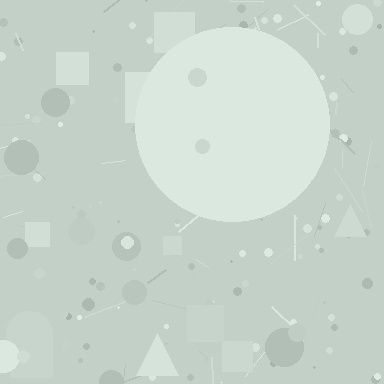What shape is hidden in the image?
A circle is hidden in the image.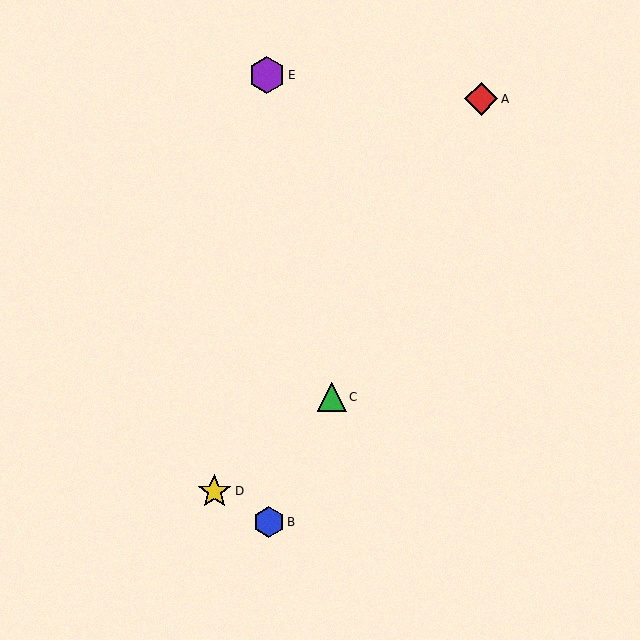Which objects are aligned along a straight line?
Objects A, B, C are aligned along a straight line.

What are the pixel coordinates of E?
Object E is at (267, 75).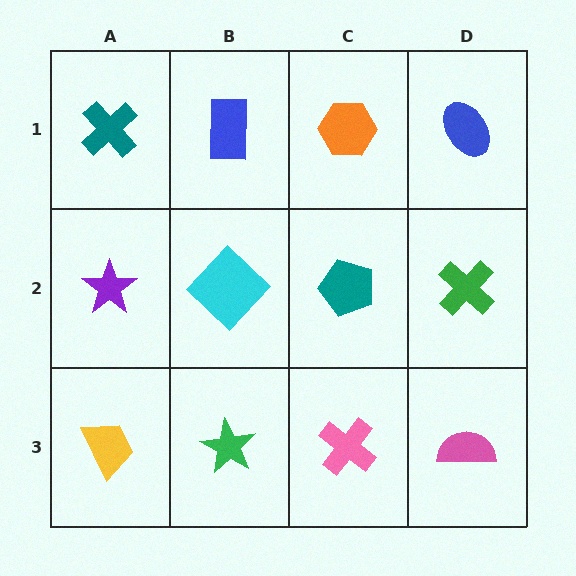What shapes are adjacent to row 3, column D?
A green cross (row 2, column D), a pink cross (row 3, column C).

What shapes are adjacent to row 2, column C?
An orange hexagon (row 1, column C), a pink cross (row 3, column C), a cyan diamond (row 2, column B), a green cross (row 2, column D).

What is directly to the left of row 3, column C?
A green star.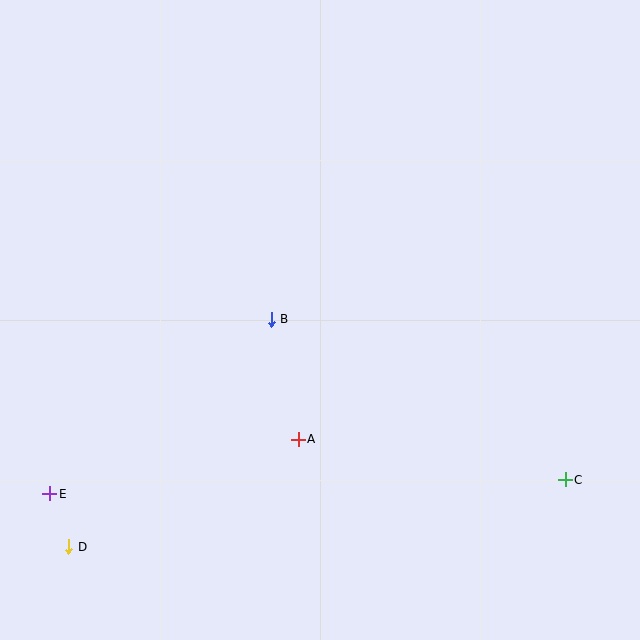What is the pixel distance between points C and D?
The distance between C and D is 501 pixels.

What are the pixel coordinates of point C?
Point C is at (565, 480).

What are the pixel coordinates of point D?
Point D is at (69, 547).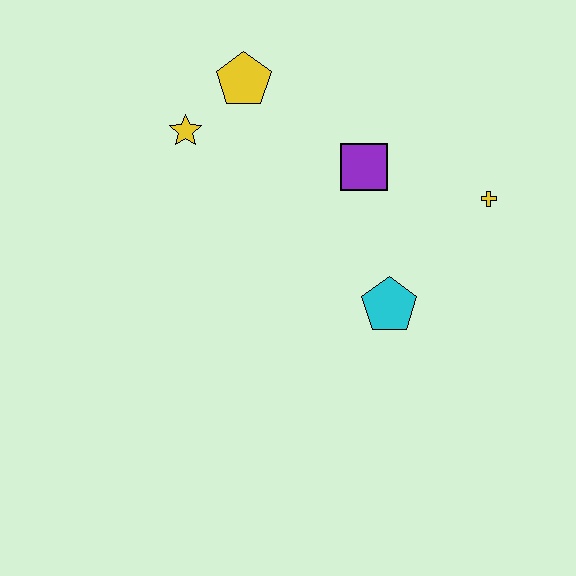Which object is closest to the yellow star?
The yellow pentagon is closest to the yellow star.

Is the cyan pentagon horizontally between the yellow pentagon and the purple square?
No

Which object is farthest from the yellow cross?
The yellow star is farthest from the yellow cross.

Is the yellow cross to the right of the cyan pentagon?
Yes